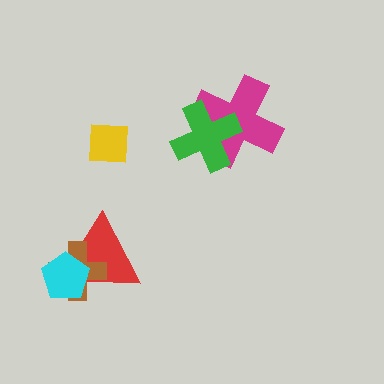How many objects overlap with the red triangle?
2 objects overlap with the red triangle.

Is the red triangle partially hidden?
Yes, it is partially covered by another shape.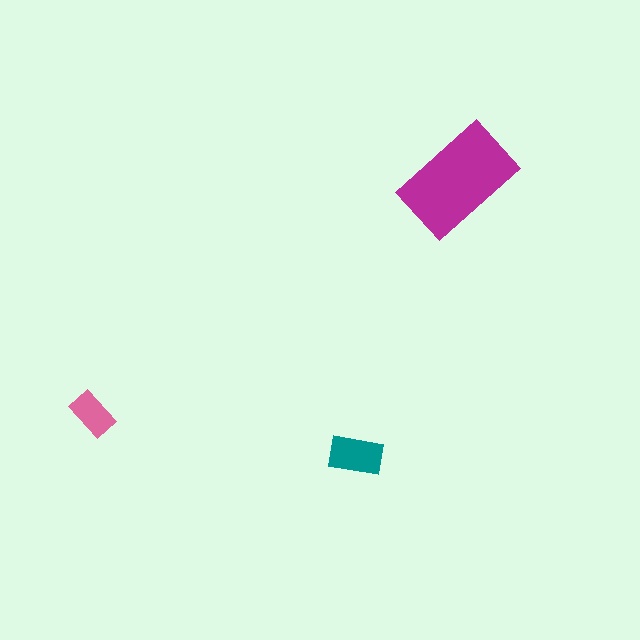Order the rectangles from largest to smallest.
the magenta one, the teal one, the pink one.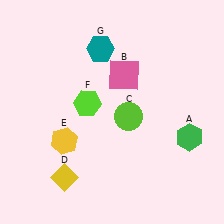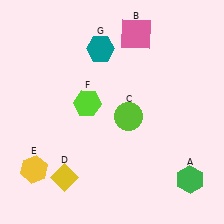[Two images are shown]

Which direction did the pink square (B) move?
The pink square (B) moved up.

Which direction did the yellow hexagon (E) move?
The yellow hexagon (E) moved left.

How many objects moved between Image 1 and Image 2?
3 objects moved between the two images.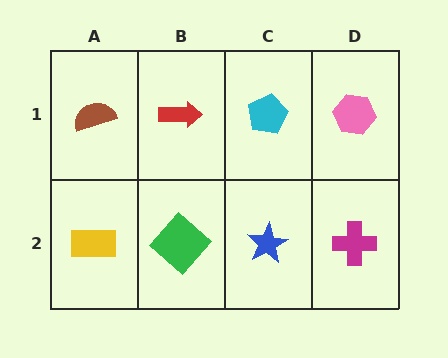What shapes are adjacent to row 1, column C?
A blue star (row 2, column C), a red arrow (row 1, column B), a pink hexagon (row 1, column D).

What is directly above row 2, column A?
A brown semicircle.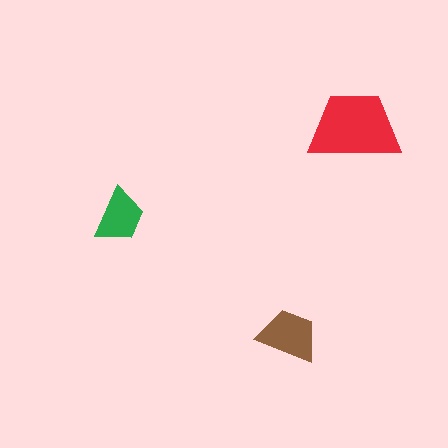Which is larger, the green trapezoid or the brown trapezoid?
The brown one.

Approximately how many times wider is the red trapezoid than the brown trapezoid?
About 1.5 times wider.